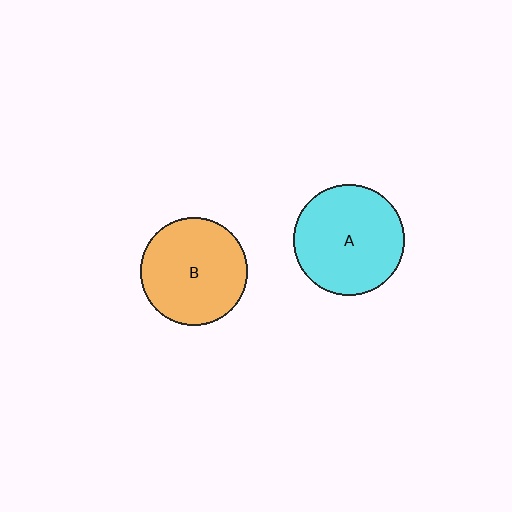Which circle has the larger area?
Circle A (cyan).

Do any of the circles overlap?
No, none of the circles overlap.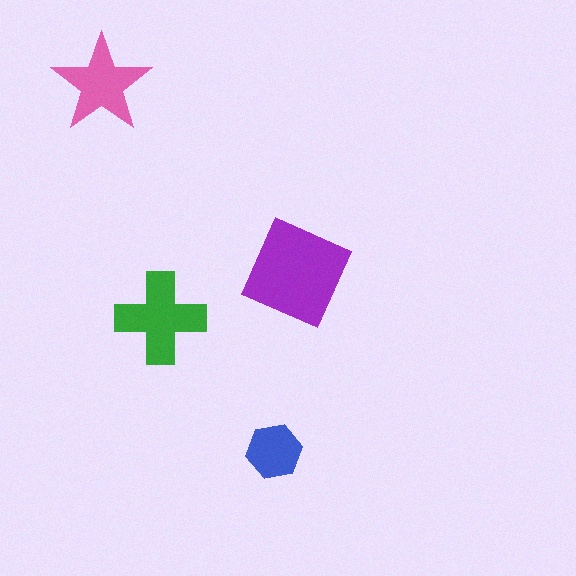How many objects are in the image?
There are 4 objects in the image.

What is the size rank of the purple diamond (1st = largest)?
1st.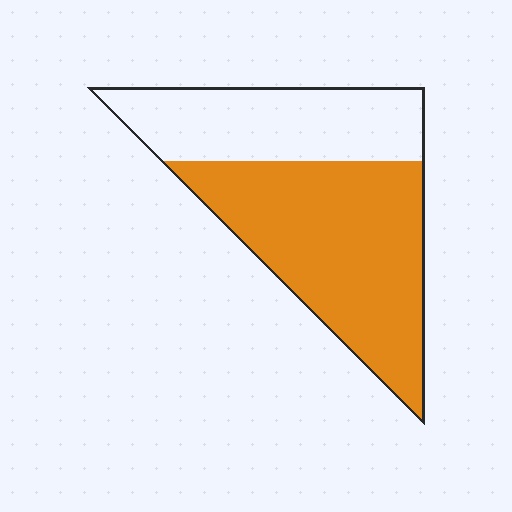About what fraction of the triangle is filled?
About three fifths (3/5).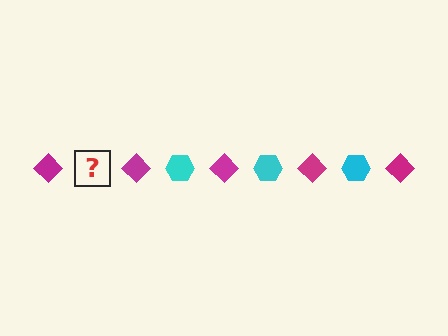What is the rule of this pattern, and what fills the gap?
The rule is that the pattern alternates between magenta diamond and cyan hexagon. The gap should be filled with a cyan hexagon.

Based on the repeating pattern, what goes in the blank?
The blank should be a cyan hexagon.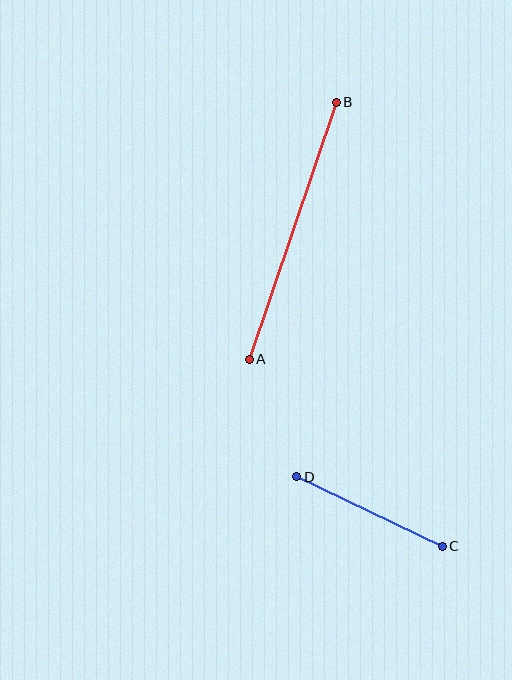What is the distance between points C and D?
The distance is approximately 161 pixels.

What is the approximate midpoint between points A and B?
The midpoint is at approximately (293, 231) pixels.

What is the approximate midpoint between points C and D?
The midpoint is at approximately (369, 512) pixels.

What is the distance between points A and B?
The distance is approximately 272 pixels.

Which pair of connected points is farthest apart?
Points A and B are farthest apart.